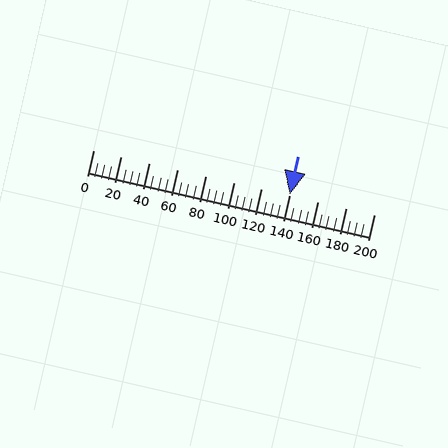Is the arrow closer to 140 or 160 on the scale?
The arrow is closer to 140.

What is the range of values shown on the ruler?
The ruler shows values from 0 to 200.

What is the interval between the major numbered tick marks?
The major tick marks are spaced 20 units apart.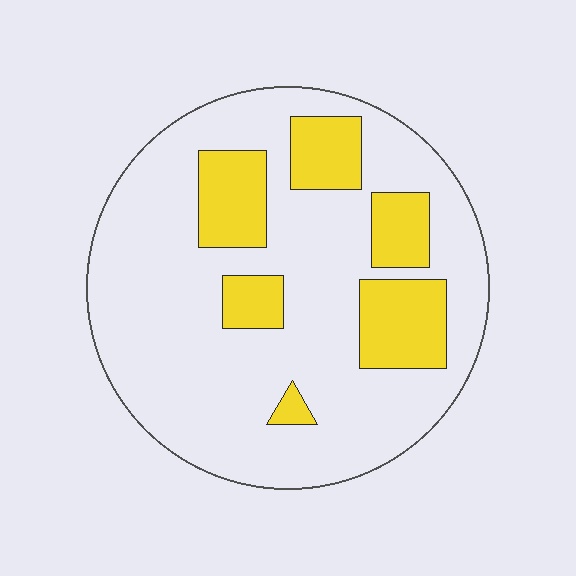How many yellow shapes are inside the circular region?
6.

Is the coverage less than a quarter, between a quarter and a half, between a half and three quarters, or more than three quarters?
Less than a quarter.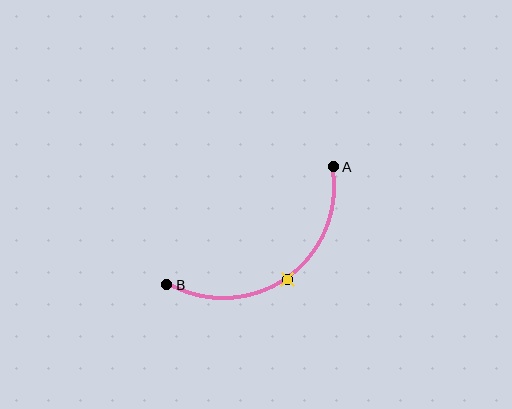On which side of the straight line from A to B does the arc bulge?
The arc bulges below and to the right of the straight line connecting A and B.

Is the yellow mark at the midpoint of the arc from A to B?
Yes. The yellow mark lies on the arc at equal arc-length from both A and B — it is the arc midpoint.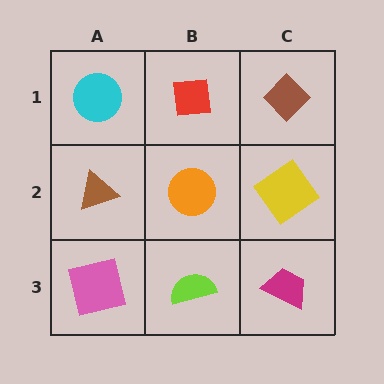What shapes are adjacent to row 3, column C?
A yellow diamond (row 2, column C), a lime semicircle (row 3, column B).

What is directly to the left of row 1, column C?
A red square.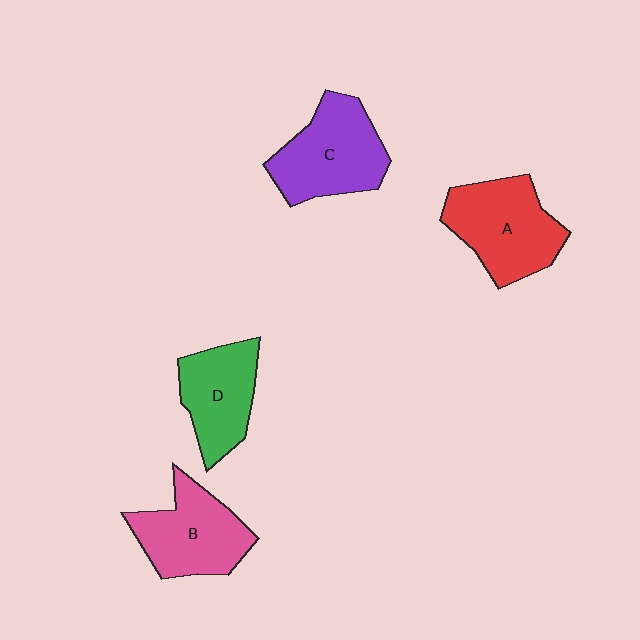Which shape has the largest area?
Shape A (red).